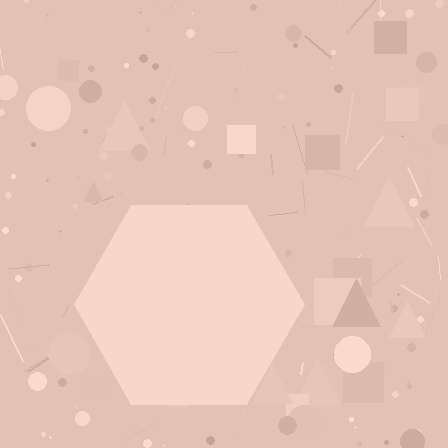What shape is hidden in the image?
A hexagon is hidden in the image.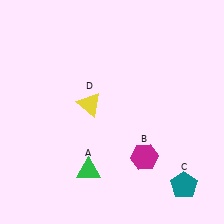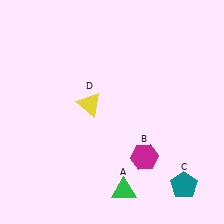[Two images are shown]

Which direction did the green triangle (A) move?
The green triangle (A) moved right.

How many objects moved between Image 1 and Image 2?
1 object moved between the two images.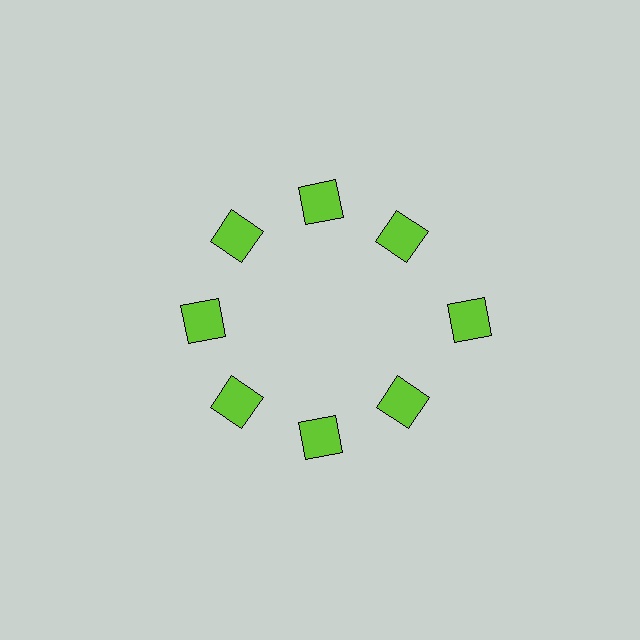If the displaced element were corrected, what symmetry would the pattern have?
It would have 8-fold rotational symmetry — the pattern would map onto itself every 45 degrees.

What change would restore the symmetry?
The symmetry would be restored by moving it inward, back onto the ring so that all 8 squares sit at equal angles and equal distance from the center.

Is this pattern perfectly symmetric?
No. The 8 lime squares are arranged in a ring, but one element near the 3 o'clock position is pushed outward from the center, breaking the 8-fold rotational symmetry.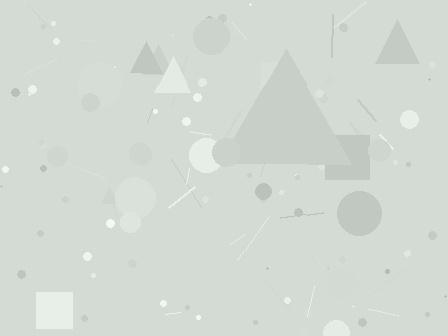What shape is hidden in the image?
A triangle is hidden in the image.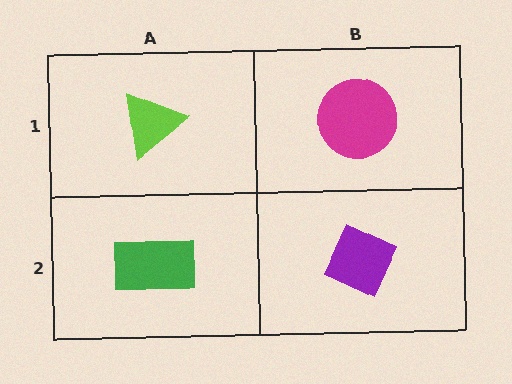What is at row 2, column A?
A green rectangle.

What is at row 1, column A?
A lime triangle.